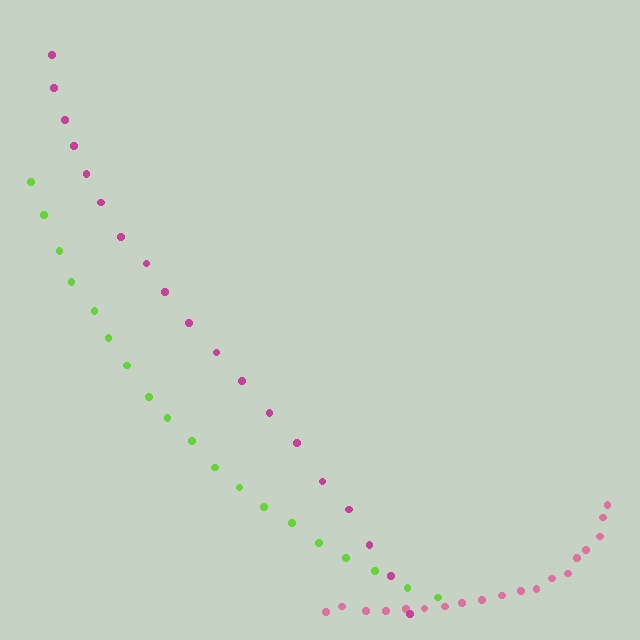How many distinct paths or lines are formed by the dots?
There are 3 distinct paths.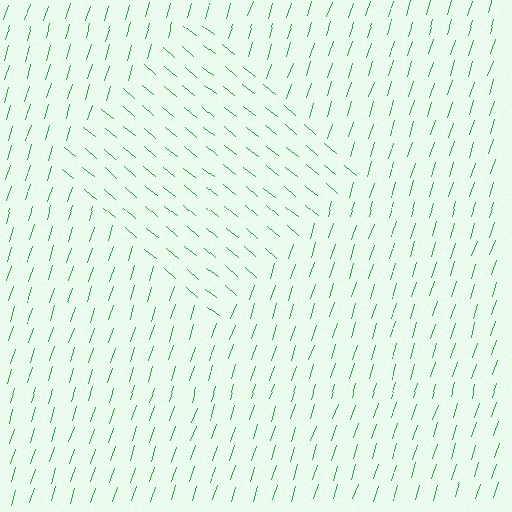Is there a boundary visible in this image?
Yes, there is a texture boundary formed by a change in line orientation.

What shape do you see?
I see a diamond.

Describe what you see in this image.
The image is filled with small green line segments. A diamond region in the image has lines oriented differently from the surrounding lines, creating a visible texture boundary.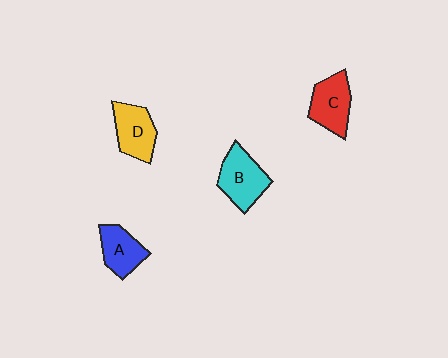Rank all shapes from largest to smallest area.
From largest to smallest: B (cyan), C (red), D (yellow), A (blue).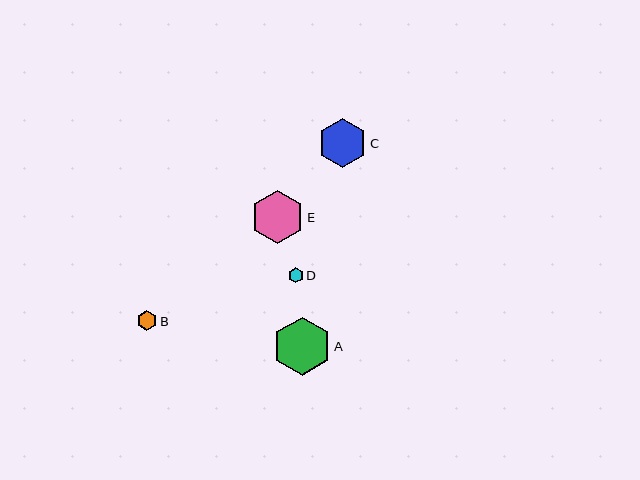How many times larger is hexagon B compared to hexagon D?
Hexagon B is approximately 1.3 times the size of hexagon D.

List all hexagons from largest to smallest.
From largest to smallest: A, E, C, B, D.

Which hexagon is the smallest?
Hexagon D is the smallest with a size of approximately 15 pixels.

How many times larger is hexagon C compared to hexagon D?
Hexagon C is approximately 3.2 times the size of hexagon D.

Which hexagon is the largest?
Hexagon A is the largest with a size of approximately 58 pixels.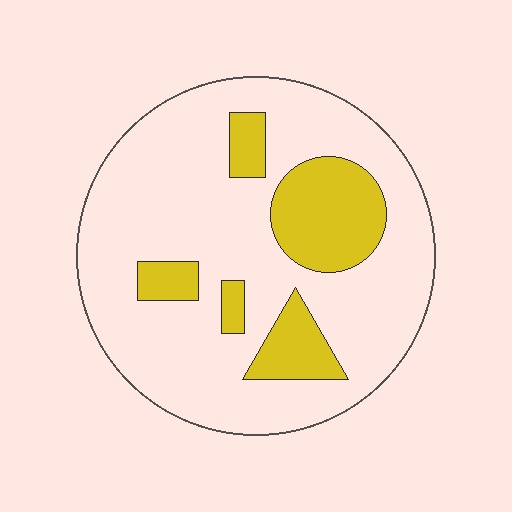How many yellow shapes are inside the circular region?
5.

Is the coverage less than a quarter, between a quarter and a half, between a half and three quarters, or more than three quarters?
Less than a quarter.